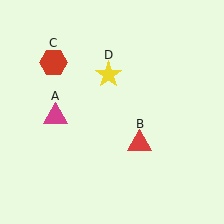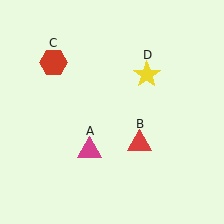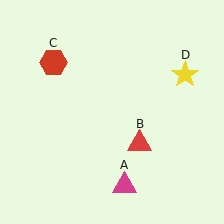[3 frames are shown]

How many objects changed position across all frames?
2 objects changed position: magenta triangle (object A), yellow star (object D).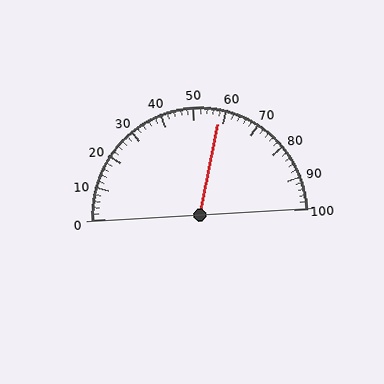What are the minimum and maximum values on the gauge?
The gauge ranges from 0 to 100.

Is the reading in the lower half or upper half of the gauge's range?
The reading is in the upper half of the range (0 to 100).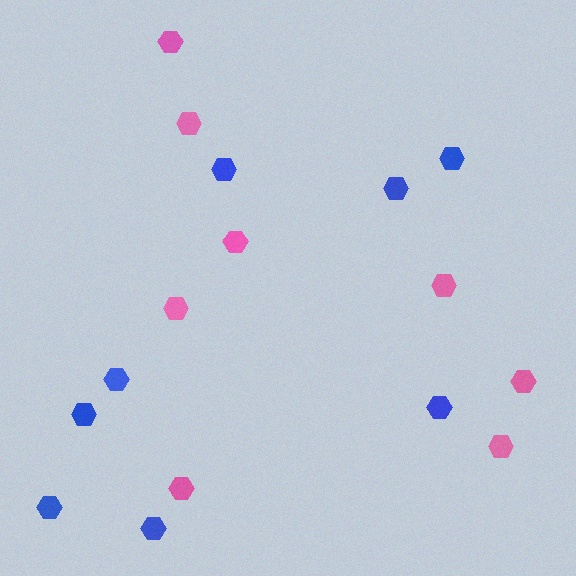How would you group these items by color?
There are 2 groups: one group of pink hexagons (8) and one group of blue hexagons (8).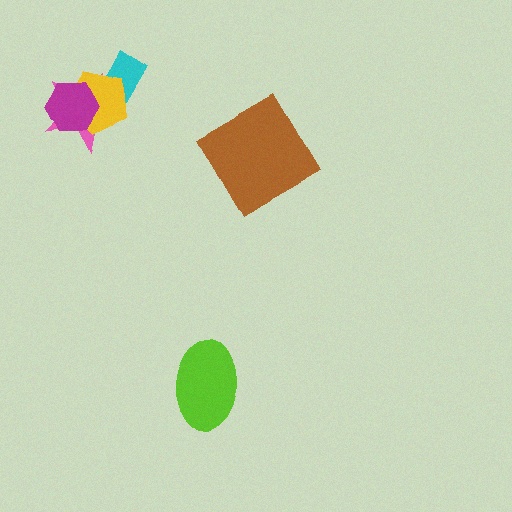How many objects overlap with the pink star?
3 objects overlap with the pink star.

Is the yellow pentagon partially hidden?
Yes, it is partially covered by another shape.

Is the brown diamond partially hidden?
No, no other shape covers it.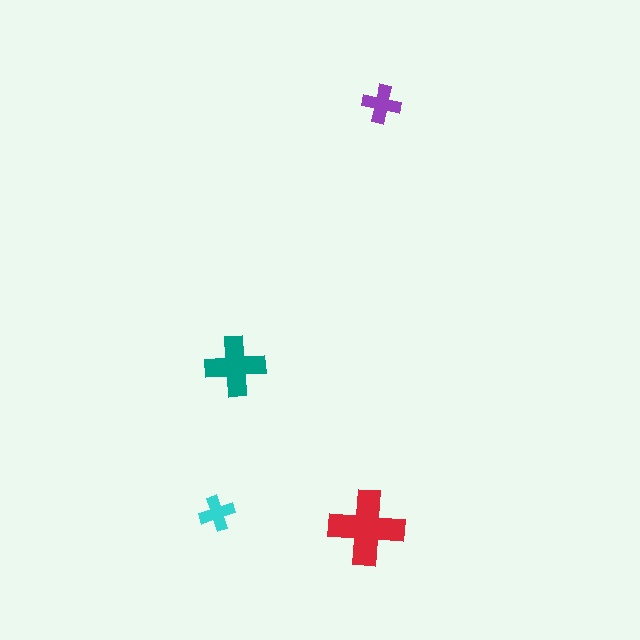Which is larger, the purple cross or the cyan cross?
The purple one.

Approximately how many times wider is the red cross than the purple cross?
About 2 times wider.